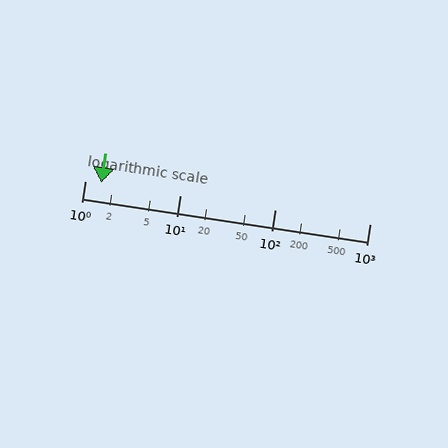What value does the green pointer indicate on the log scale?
The pointer indicates approximately 1.5.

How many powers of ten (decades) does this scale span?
The scale spans 3 decades, from 1 to 1000.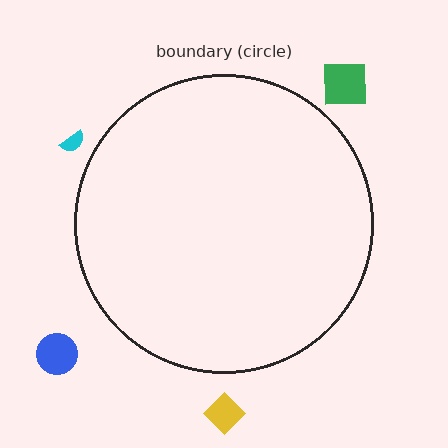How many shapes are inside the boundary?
0 inside, 4 outside.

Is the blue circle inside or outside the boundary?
Outside.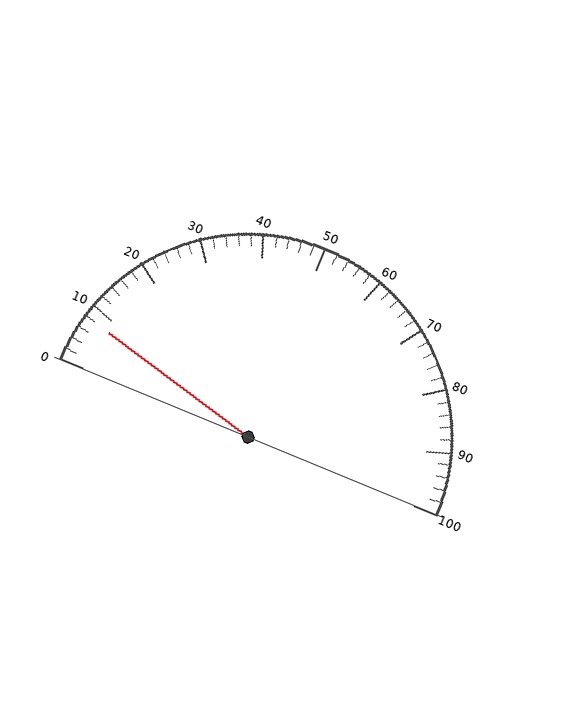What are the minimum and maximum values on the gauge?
The gauge ranges from 0 to 100.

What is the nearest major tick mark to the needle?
The nearest major tick mark is 10.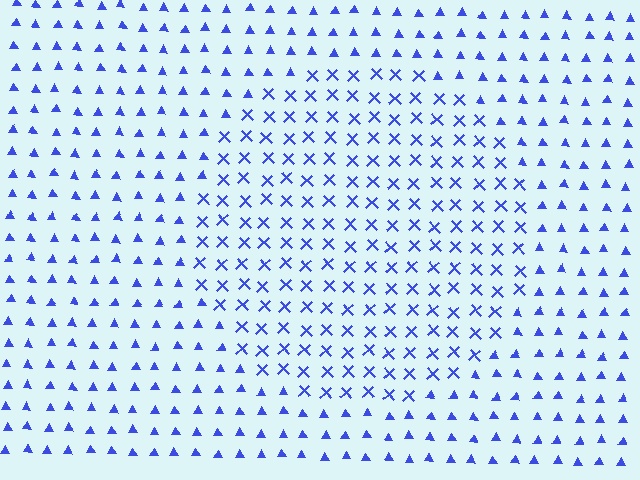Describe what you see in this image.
The image is filled with small blue elements arranged in a uniform grid. A circle-shaped region contains X marks, while the surrounding area contains triangles. The boundary is defined purely by the change in element shape.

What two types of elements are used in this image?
The image uses X marks inside the circle region and triangles outside it.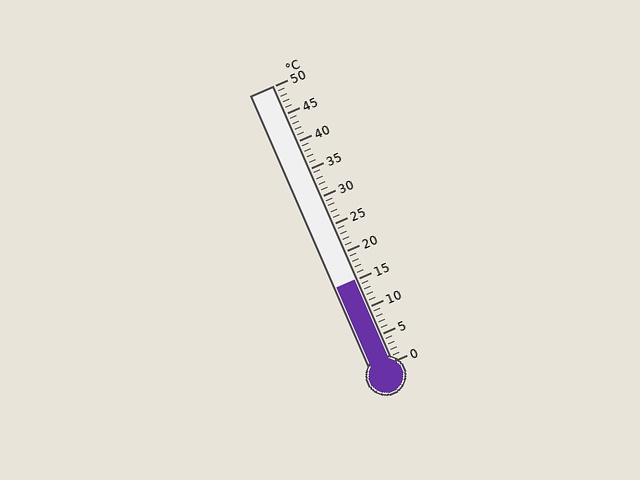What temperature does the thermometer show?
The thermometer shows approximately 15°C.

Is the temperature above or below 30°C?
The temperature is below 30°C.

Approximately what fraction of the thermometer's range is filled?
The thermometer is filled to approximately 30% of its range.